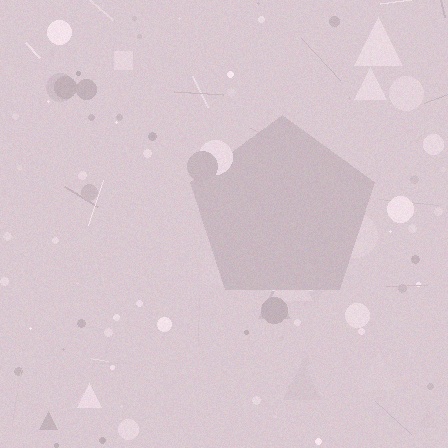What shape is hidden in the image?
A pentagon is hidden in the image.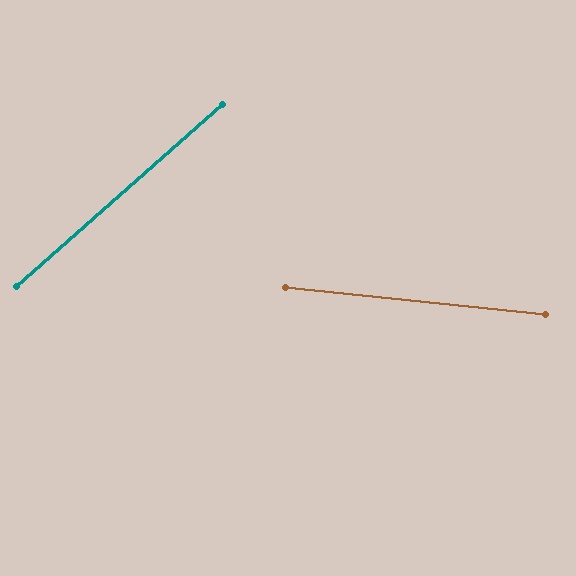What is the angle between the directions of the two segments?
Approximately 47 degrees.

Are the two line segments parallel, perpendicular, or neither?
Neither parallel nor perpendicular — they differ by about 47°.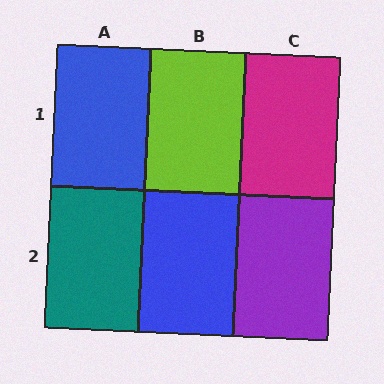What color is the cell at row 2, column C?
Purple.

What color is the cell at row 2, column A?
Teal.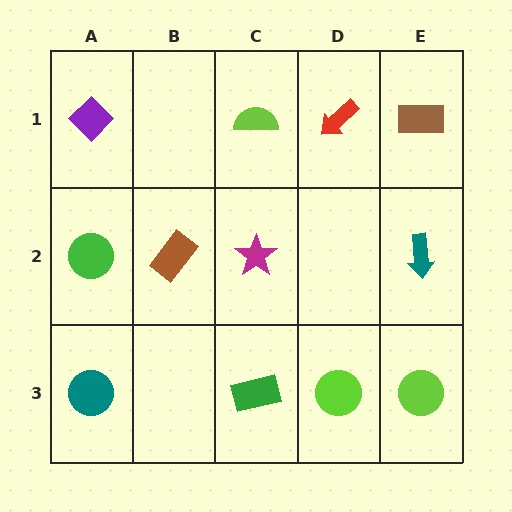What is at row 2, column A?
A green circle.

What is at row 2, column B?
A brown rectangle.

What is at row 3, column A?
A teal circle.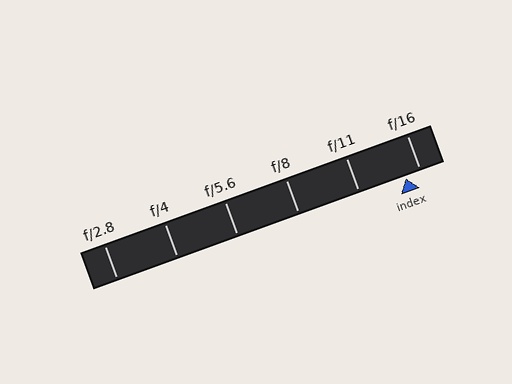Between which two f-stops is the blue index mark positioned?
The index mark is between f/11 and f/16.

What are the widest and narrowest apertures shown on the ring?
The widest aperture shown is f/2.8 and the narrowest is f/16.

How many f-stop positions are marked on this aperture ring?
There are 6 f-stop positions marked.